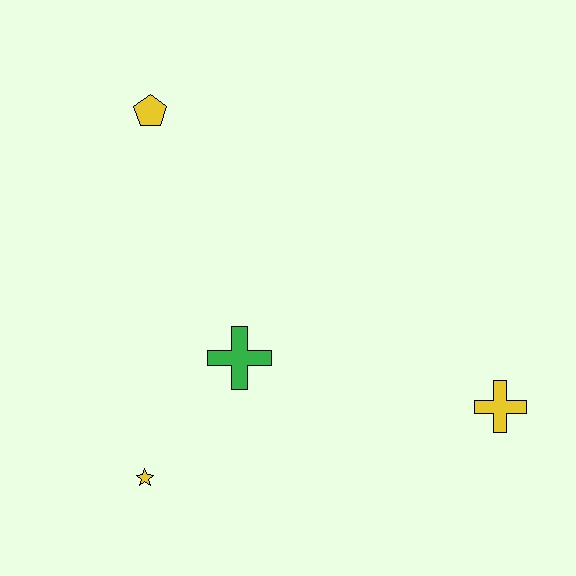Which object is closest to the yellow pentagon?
The green cross is closest to the yellow pentagon.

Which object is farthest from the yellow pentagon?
The yellow cross is farthest from the yellow pentagon.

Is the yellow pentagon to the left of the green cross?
Yes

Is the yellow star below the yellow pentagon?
Yes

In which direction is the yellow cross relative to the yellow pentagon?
The yellow cross is to the right of the yellow pentagon.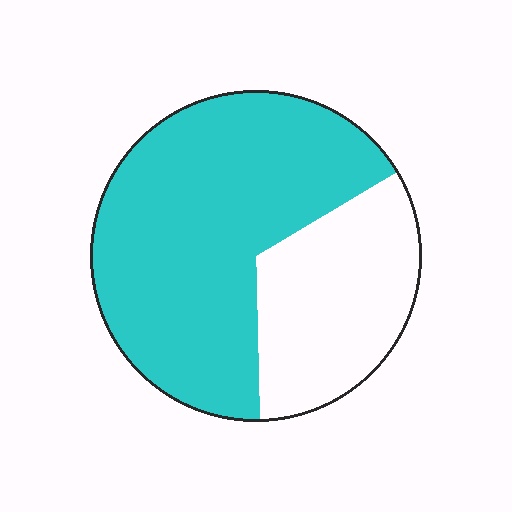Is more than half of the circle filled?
Yes.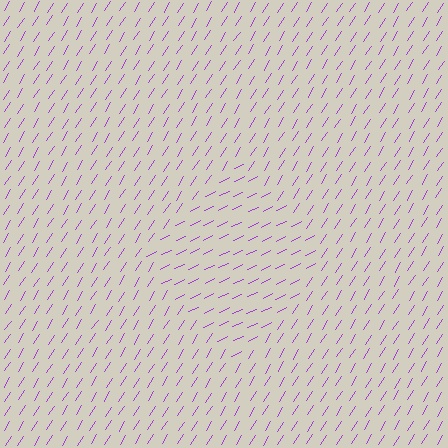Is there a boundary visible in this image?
Yes, there is a texture boundary formed by a change in line orientation.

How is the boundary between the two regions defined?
The boundary is defined purely by a change in line orientation (approximately 32 degrees difference). All lines are the same color and thickness.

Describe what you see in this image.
The image is filled with small purple line segments. A diamond region in the image has lines oriented differently from the surrounding lines, creating a visible texture boundary.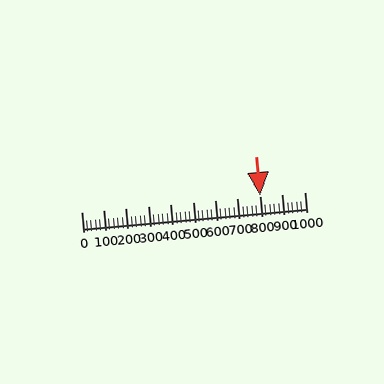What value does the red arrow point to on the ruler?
The red arrow points to approximately 800.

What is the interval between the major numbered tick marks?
The major tick marks are spaced 100 units apart.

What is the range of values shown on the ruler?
The ruler shows values from 0 to 1000.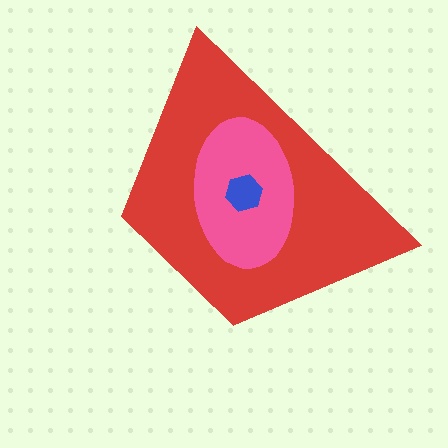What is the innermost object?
The blue hexagon.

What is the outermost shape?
The red trapezoid.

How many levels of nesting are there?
3.